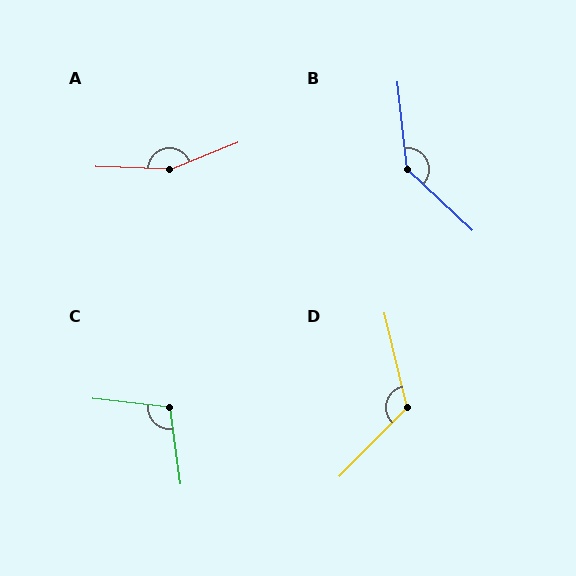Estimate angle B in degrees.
Approximately 140 degrees.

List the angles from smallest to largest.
C (104°), D (122°), B (140°), A (156°).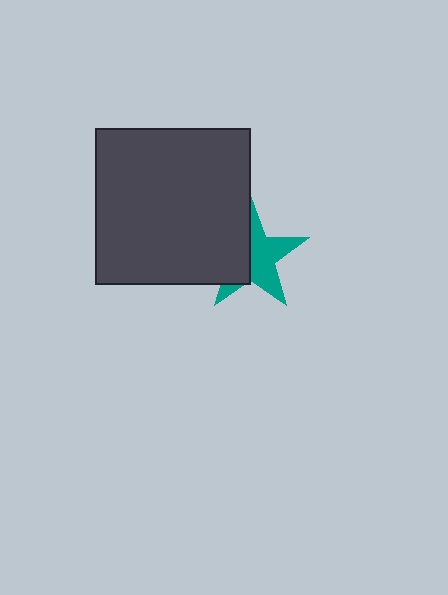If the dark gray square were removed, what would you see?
You would see the complete teal star.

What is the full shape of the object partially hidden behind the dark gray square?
The partially hidden object is a teal star.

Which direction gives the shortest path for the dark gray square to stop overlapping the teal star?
Moving left gives the shortest separation.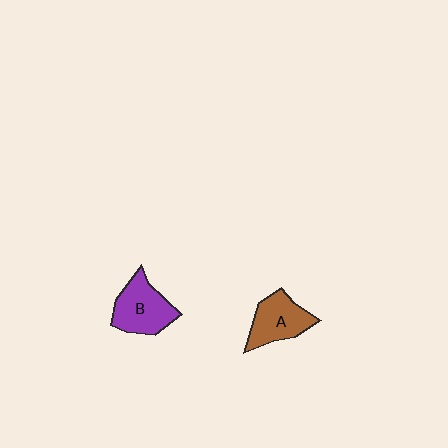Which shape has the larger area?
Shape B (purple).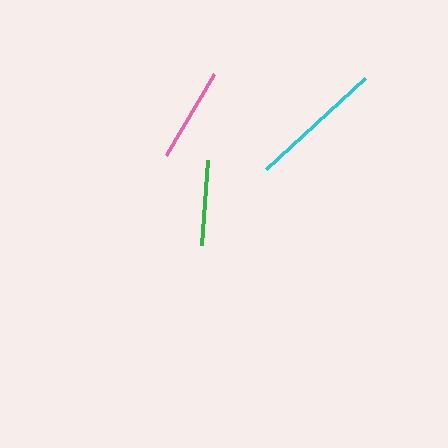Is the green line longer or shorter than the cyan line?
The cyan line is longer than the green line.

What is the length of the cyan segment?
The cyan segment is approximately 134 pixels long.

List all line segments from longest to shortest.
From longest to shortest: cyan, pink, green.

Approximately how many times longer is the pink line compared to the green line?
The pink line is approximately 1.1 times the length of the green line.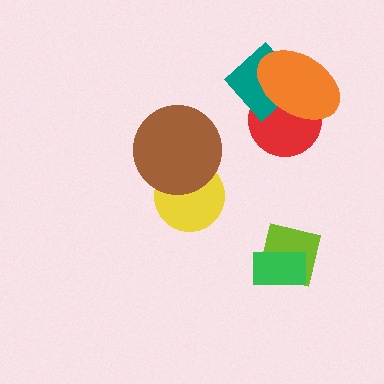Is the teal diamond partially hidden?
Yes, it is partially covered by another shape.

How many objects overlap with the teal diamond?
2 objects overlap with the teal diamond.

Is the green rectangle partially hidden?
No, no other shape covers it.